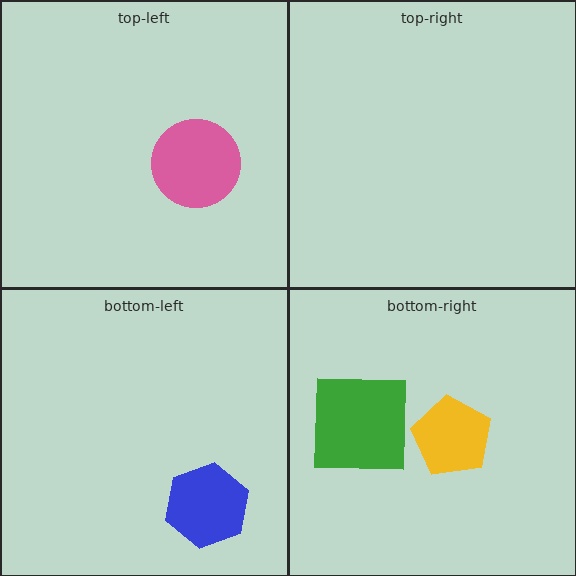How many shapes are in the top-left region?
1.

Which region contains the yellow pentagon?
The bottom-right region.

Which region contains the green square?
The bottom-right region.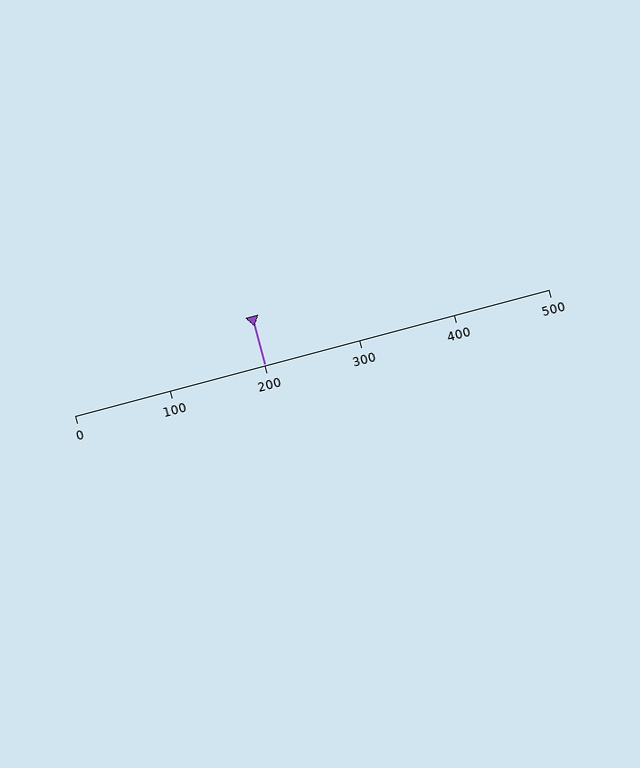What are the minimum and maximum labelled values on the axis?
The axis runs from 0 to 500.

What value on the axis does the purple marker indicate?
The marker indicates approximately 200.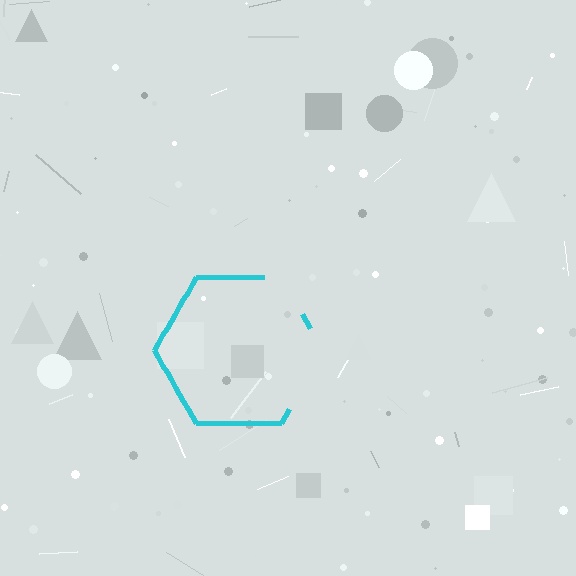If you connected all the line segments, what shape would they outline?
They would outline a hexagon.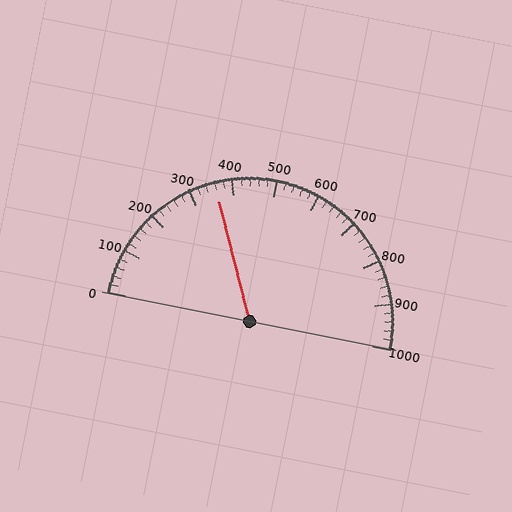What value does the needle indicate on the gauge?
The needle indicates approximately 360.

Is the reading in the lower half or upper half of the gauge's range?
The reading is in the lower half of the range (0 to 1000).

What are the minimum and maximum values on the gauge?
The gauge ranges from 0 to 1000.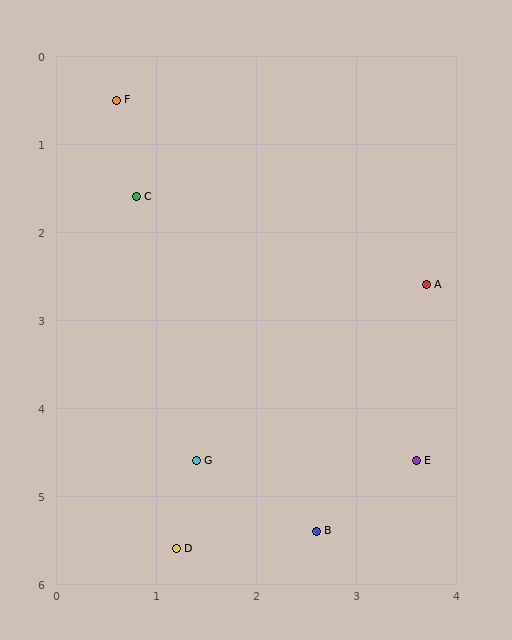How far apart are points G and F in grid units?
Points G and F are about 4.2 grid units apart.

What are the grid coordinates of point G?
Point G is at approximately (1.4, 4.6).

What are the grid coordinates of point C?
Point C is at approximately (0.8, 1.6).